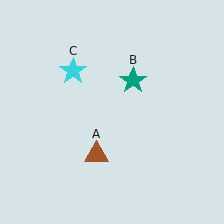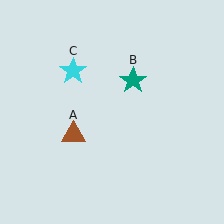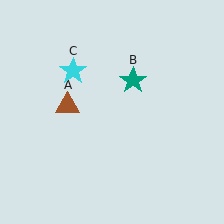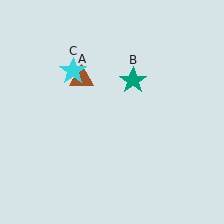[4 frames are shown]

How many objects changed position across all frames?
1 object changed position: brown triangle (object A).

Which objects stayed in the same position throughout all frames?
Teal star (object B) and cyan star (object C) remained stationary.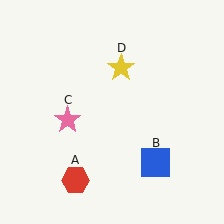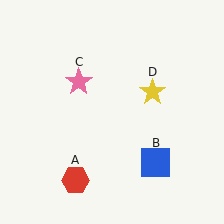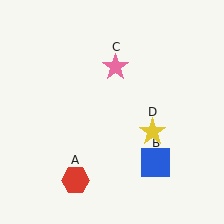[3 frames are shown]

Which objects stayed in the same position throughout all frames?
Red hexagon (object A) and blue square (object B) remained stationary.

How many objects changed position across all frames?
2 objects changed position: pink star (object C), yellow star (object D).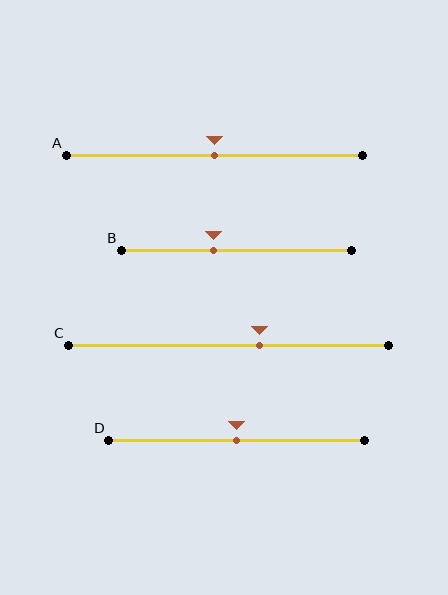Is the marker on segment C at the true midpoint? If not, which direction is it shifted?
No, the marker on segment C is shifted to the right by about 10% of the segment length.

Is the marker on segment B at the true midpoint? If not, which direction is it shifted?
No, the marker on segment B is shifted to the left by about 10% of the segment length.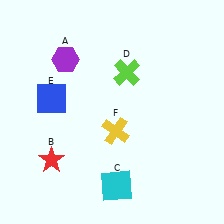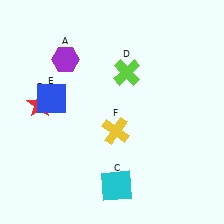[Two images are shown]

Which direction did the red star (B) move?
The red star (B) moved up.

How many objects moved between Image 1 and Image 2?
1 object moved between the two images.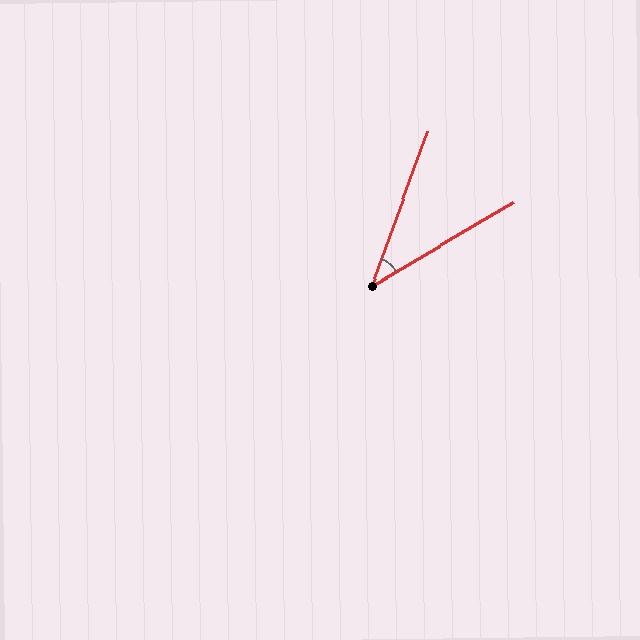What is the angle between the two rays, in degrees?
Approximately 39 degrees.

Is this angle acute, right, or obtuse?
It is acute.